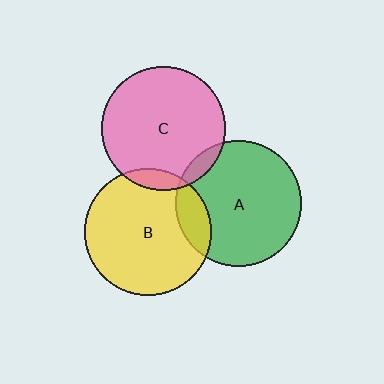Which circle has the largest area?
Circle B (yellow).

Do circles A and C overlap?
Yes.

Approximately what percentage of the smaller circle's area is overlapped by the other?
Approximately 5%.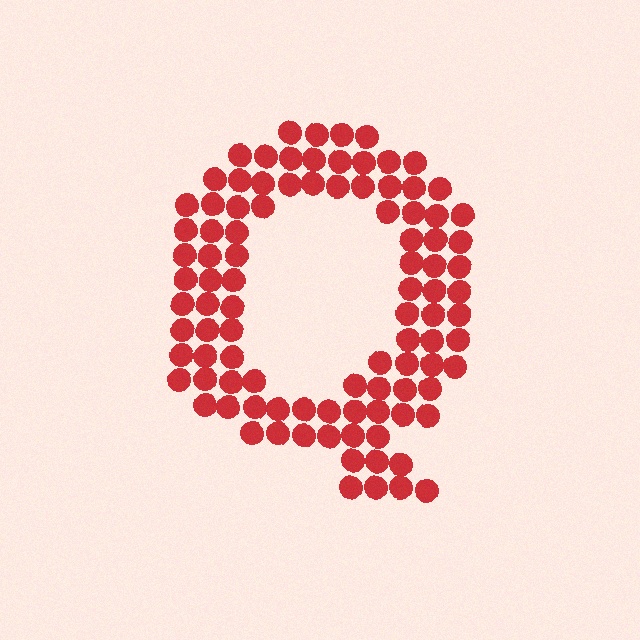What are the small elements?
The small elements are circles.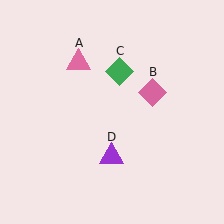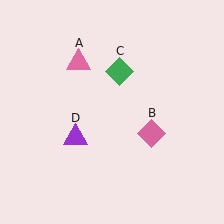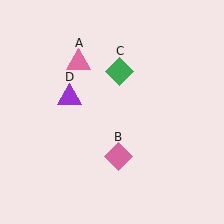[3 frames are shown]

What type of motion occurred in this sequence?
The pink diamond (object B), purple triangle (object D) rotated clockwise around the center of the scene.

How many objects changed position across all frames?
2 objects changed position: pink diamond (object B), purple triangle (object D).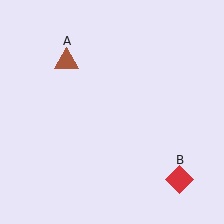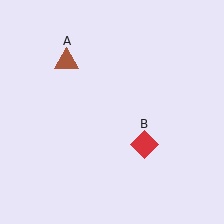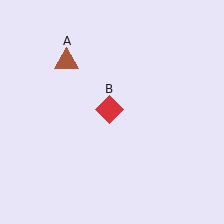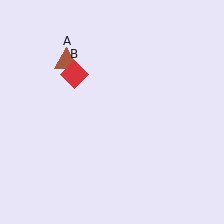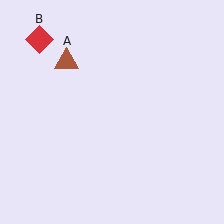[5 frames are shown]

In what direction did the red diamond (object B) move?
The red diamond (object B) moved up and to the left.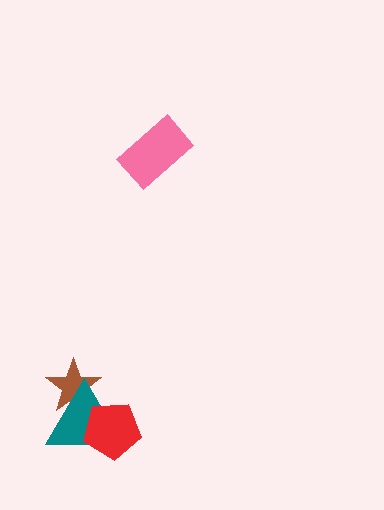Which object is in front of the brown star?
The teal triangle is in front of the brown star.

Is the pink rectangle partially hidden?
No, no other shape covers it.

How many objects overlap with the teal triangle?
2 objects overlap with the teal triangle.